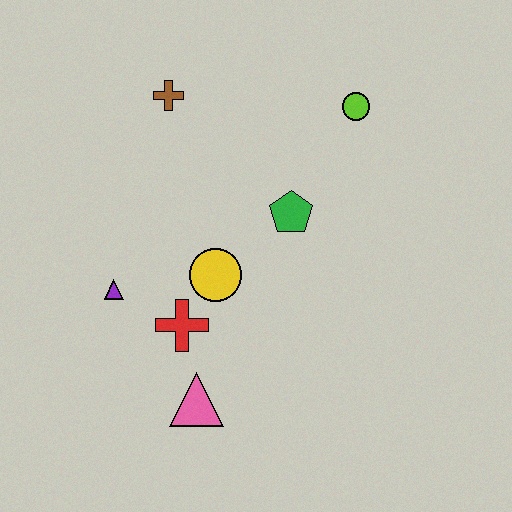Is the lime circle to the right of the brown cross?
Yes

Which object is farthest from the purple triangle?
The lime circle is farthest from the purple triangle.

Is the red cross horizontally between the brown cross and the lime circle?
Yes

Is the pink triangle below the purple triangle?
Yes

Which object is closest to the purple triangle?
The red cross is closest to the purple triangle.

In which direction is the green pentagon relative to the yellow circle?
The green pentagon is to the right of the yellow circle.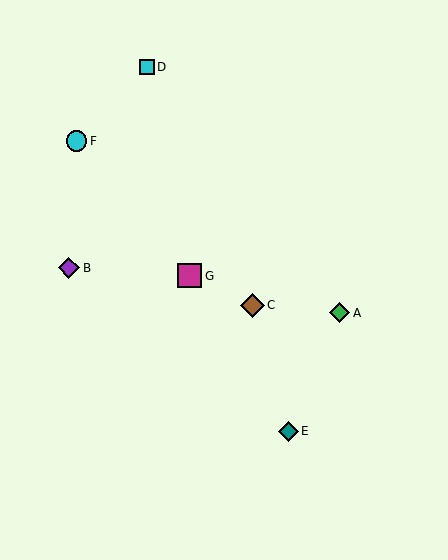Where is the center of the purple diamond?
The center of the purple diamond is at (69, 268).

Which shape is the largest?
The magenta square (labeled G) is the largest.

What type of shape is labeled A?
Shape A is a green diamond.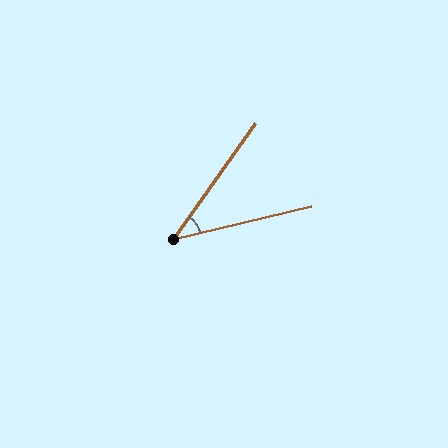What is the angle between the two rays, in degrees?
Approximately 41 degrees.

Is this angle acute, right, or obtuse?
It is acute.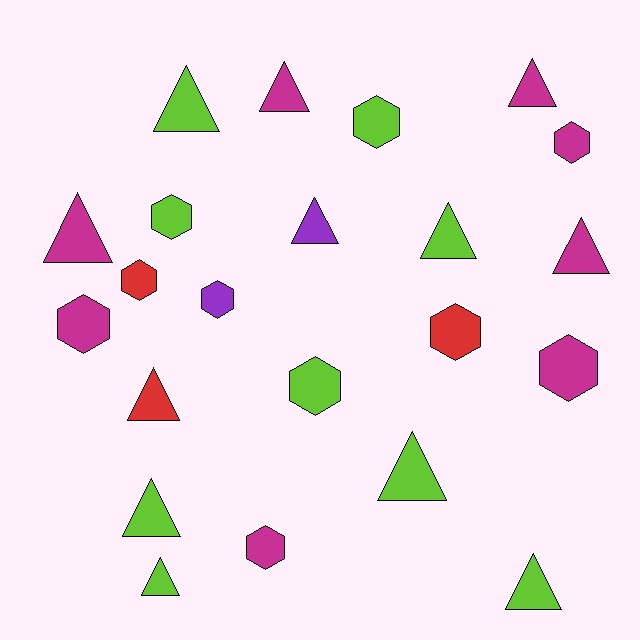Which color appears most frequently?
Lime, with 9 objects.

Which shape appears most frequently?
Triangle, with 12 objects.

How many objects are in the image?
There are 22 objects.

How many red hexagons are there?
There are 2 red hexagons.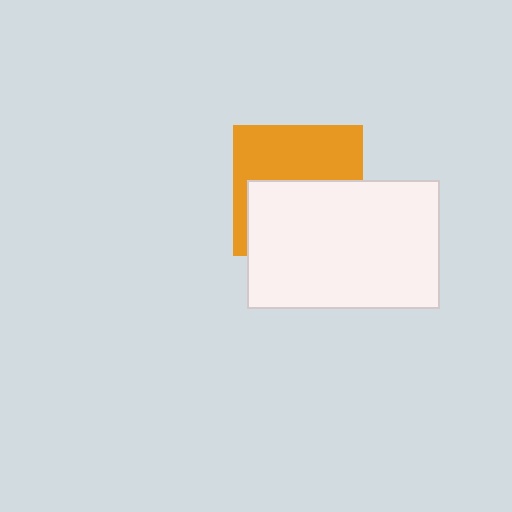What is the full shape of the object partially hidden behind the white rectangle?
The partially hidden object is an orange square.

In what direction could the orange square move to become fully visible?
The orange square could move up. That would shift it out from behind the white rectangle entirely.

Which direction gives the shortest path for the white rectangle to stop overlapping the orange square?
Moving down gives the shortest separation.